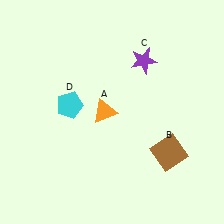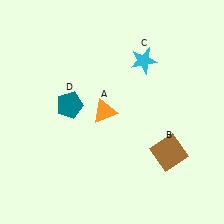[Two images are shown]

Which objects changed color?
C changed from purple to cyan. D changed from cyan to teal.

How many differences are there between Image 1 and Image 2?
There are 2 differences between the two images.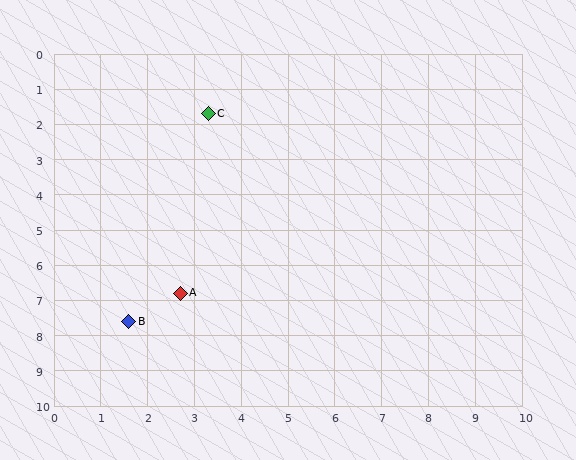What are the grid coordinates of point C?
Point C is at approximately (3.3, 1.7).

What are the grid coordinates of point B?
Point B is at approximately (1.6, 7.6).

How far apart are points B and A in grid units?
Points B and A are about 1.4 grid units apart.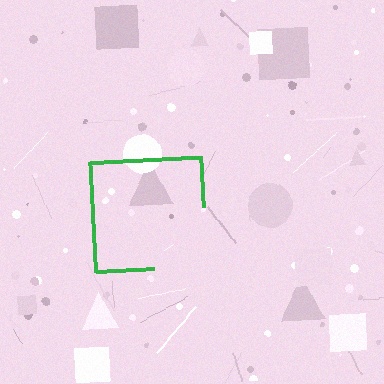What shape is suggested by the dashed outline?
The dashed outline suggests a square.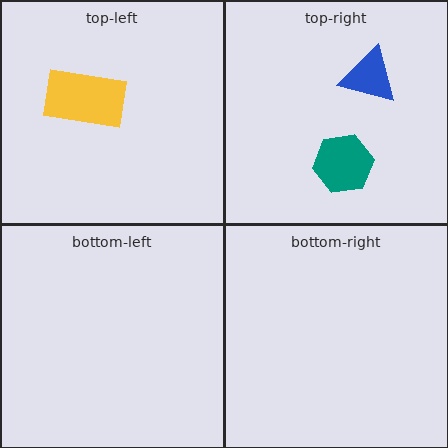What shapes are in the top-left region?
The yellow rectangle.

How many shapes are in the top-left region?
1.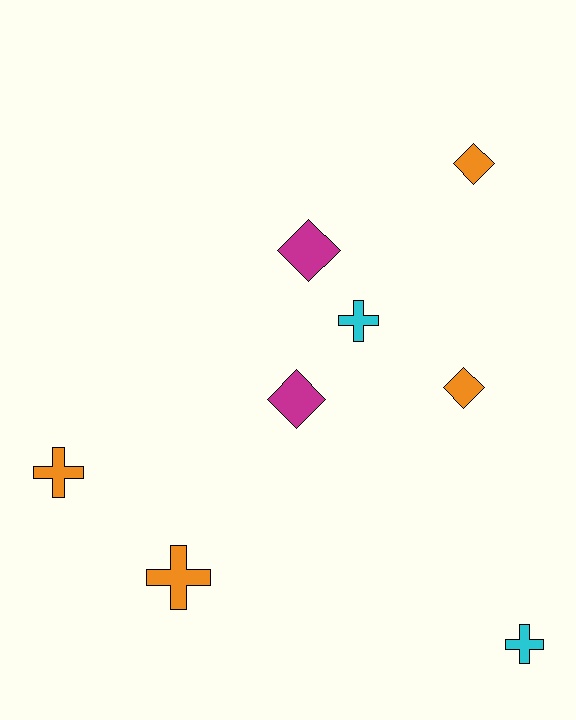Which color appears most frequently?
Orange, with 4 objects.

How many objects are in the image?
There are 8 objects.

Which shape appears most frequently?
Cross, with 4 objects.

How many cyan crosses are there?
There are 2 cyan crosses.